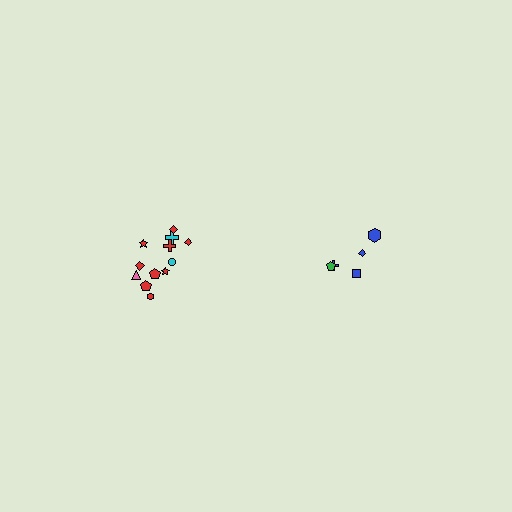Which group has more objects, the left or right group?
The left group.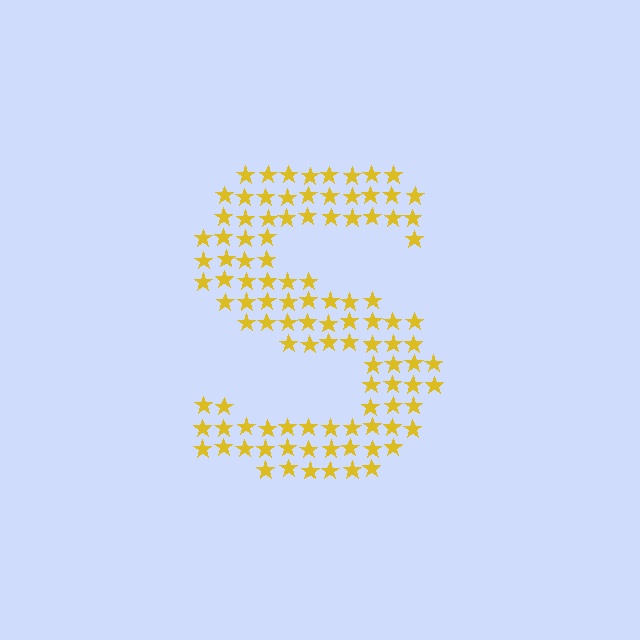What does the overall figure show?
The overall figure shows the letter S.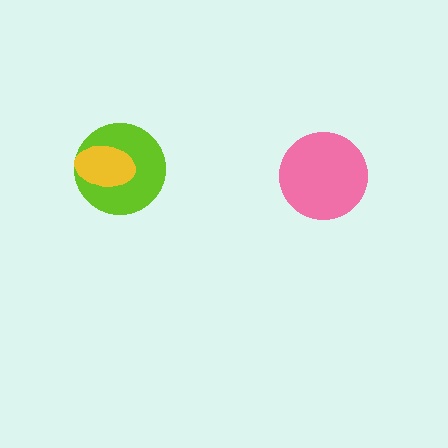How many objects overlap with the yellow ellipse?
1 object overlaps with the yellow ellipse.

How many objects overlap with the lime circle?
1 object overlaps with the lime circle.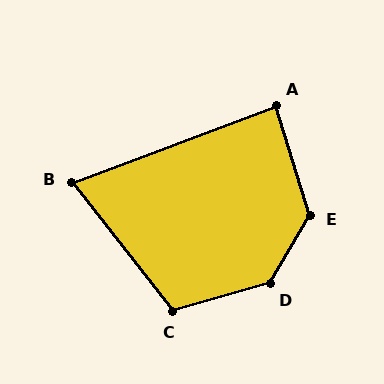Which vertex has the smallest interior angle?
B, at approximately 72 degrees.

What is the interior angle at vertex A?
Approximately 87 degrees (approximately right).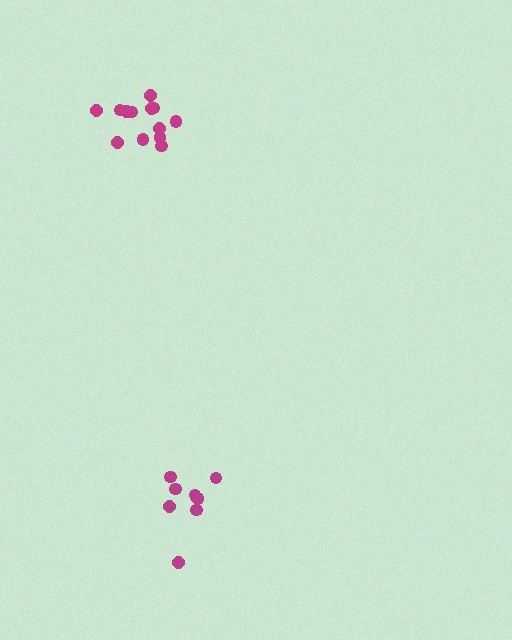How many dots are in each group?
Group 1: 13 dots, Group 2: 9 dots (22 total).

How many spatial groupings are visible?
There are 2 spatial groupings.